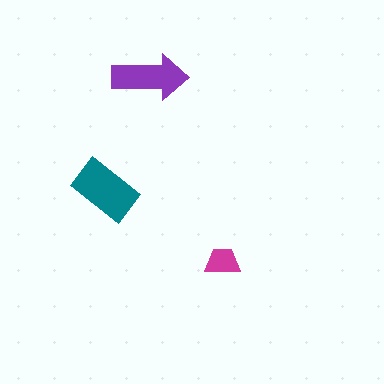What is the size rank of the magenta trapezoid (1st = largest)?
3rd.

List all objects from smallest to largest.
The magenta trapezoid, the purple arrow, the teal rectangle.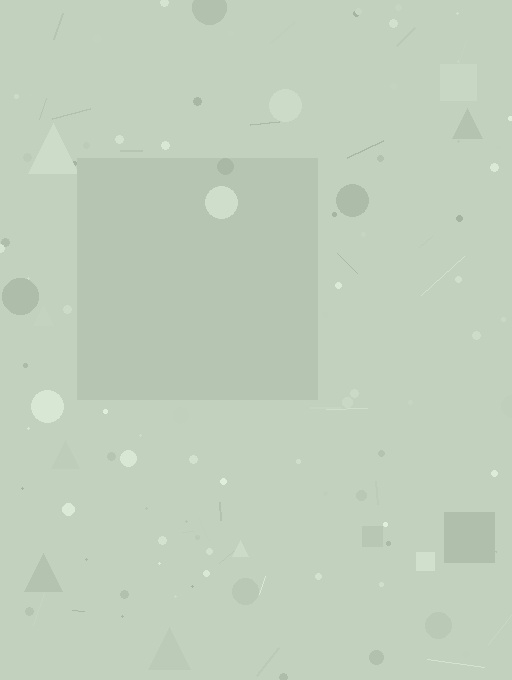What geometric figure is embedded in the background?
A square is embedded in the background.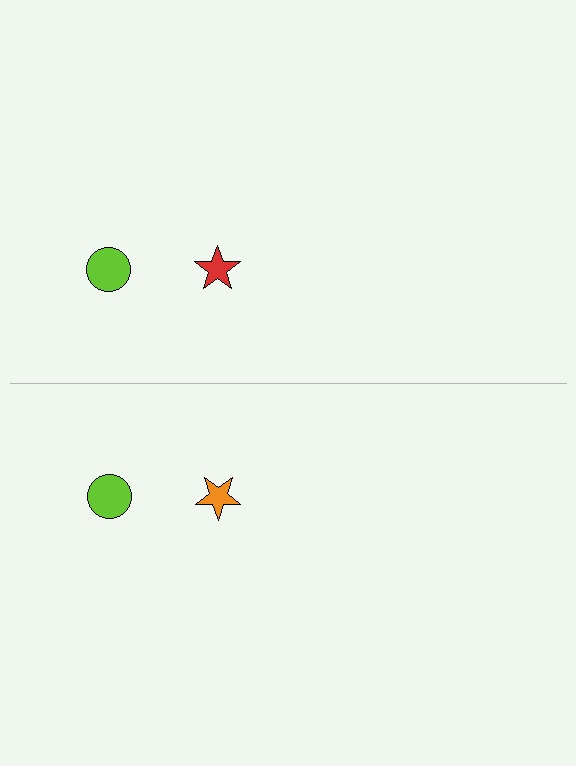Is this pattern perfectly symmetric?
No, the pattern is not perfectly symmetric. The orange star on the bottom side breaks the symmetry — its mirror counterpart is red.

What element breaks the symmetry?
The orange star on the bottom side breaks the symmetry — its mirror counterpart is red.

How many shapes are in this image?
There are 4 shapes in this image.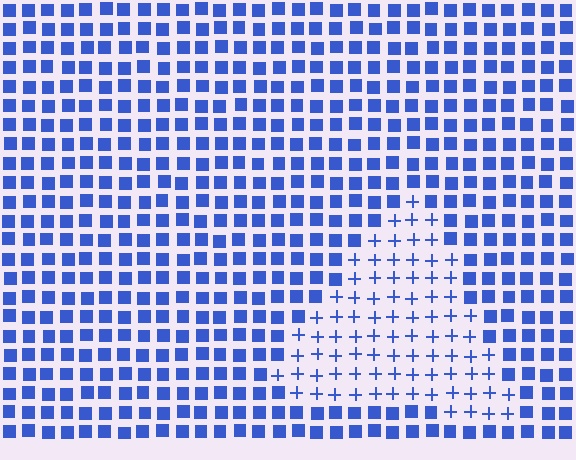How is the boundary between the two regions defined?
The boundary is defined by a change in element shape: plus signs inside vs. squares outside. All elements share the same color and spacing.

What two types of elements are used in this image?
The image uses plus signs inside the triangle region and squares outside it.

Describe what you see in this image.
The image is filled with small blue elements arranged in a uniform grid. A triangle-shaped region contains plus signs, while the surrounding area contains squares. The boundary is defined purely by the change in element shape.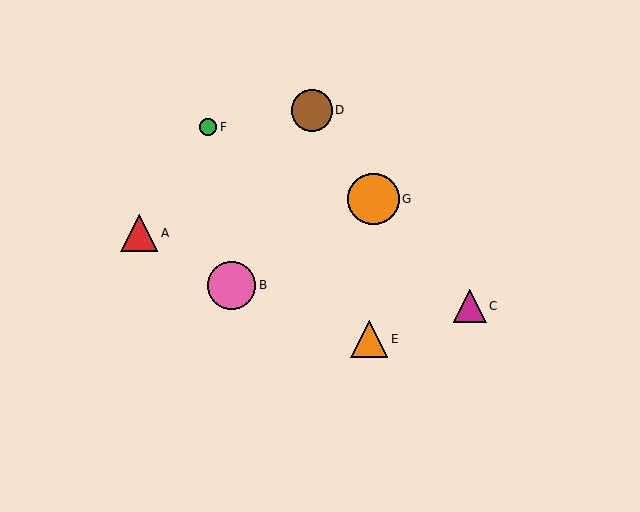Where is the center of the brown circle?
The center of the brown circle is at (312, 110).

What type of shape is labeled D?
Shape D is a brown circle.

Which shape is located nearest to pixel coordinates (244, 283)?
The pink circle (labeled B) at (232, 285) is nearest to that location.